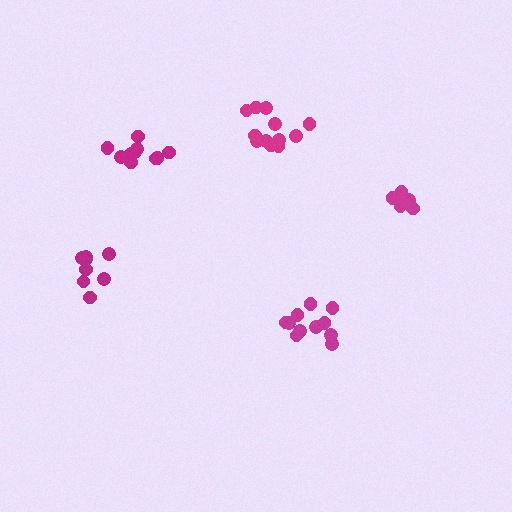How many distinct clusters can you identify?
There are 5 distinct clusters.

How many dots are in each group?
Group 1: 11 dots, Group 2: 6 dots, Group 3: 10 dots, Group 4: 12 dots, Group 5: 8 dots (47 total).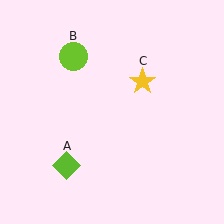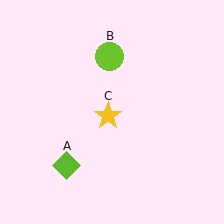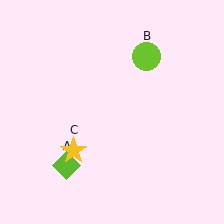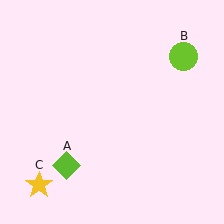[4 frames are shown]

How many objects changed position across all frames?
2 objects changed position: lime circle (object B), yellow star (object C).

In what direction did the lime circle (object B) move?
The lime circle (object B) moved right.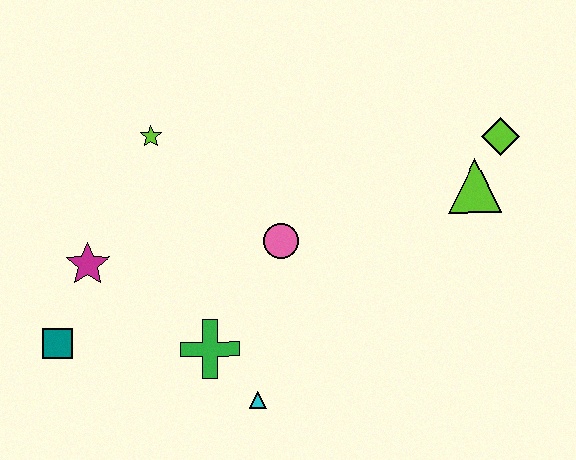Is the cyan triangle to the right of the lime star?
Yes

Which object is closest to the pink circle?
The green cross is closest to the pink circle.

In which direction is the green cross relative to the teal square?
The green cross is to the right of the teal square.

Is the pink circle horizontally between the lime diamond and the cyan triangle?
Yes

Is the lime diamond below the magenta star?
No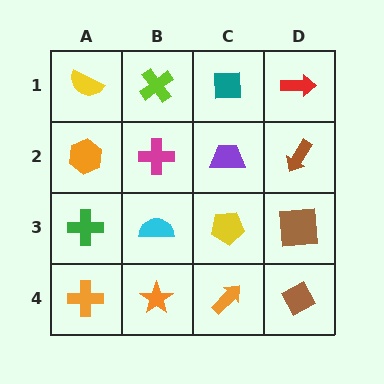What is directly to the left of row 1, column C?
A lime cross.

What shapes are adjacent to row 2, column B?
A lime cross (row 1, column B), a cyan semicircle (row 3, column B), an orange hexagon (row 2, column A), a purple trapezoid (row 2, column C).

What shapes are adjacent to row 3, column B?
A magenta cross (row 2, column B), an orange star (row 4, column B), a green cross (row 3, column A), a yellow pentagon (row 3, column C).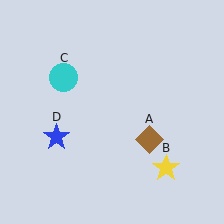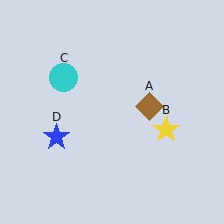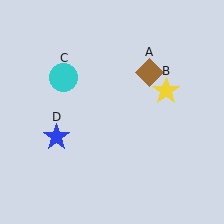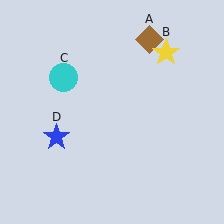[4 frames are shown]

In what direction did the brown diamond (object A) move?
The brown diamond (object A) moved up.